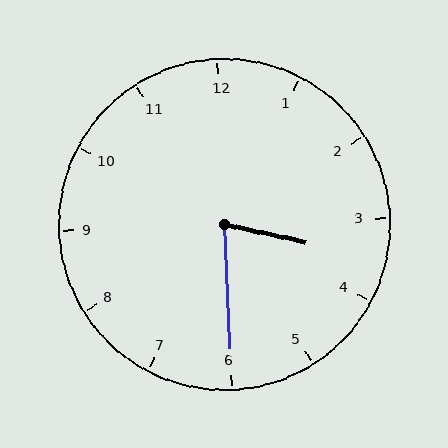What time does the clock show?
3:30.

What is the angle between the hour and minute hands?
Approximately 75 degrees.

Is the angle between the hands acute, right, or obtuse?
It is acute.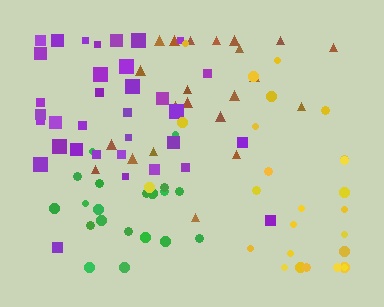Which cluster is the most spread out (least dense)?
Brown.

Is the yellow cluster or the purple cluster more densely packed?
Purple.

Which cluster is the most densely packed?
Green.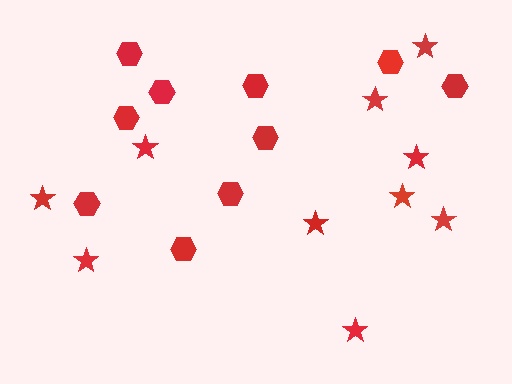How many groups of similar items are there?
There are 2 groups: one group of stars (10) and one group of hexagons (10).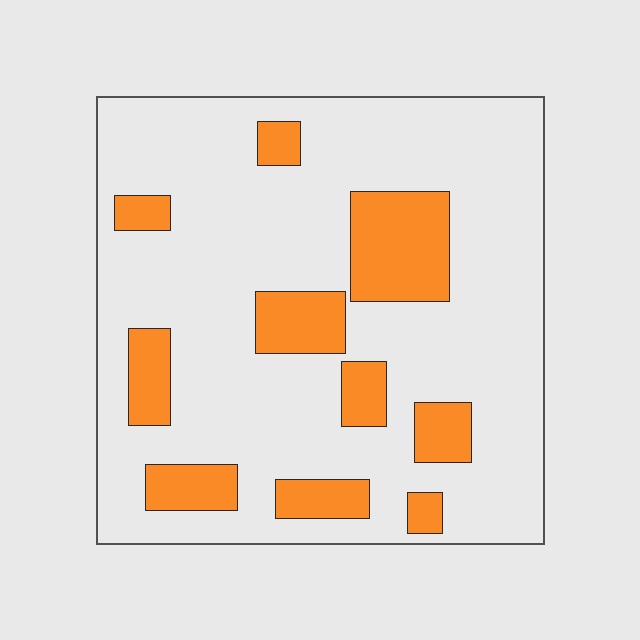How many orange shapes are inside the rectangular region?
10.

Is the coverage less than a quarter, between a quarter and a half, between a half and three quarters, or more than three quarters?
Less than a quarter.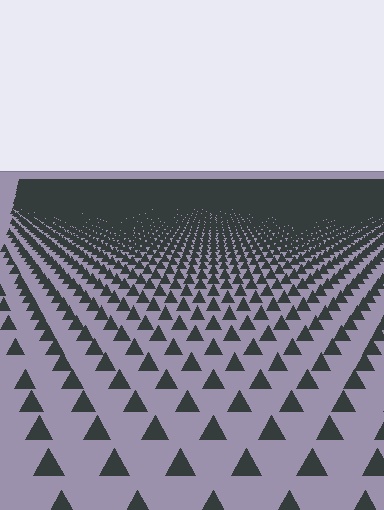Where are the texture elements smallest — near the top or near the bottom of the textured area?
Near the top.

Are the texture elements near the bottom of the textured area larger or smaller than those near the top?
Larger. Near the bottom, elements are closer to the viewer and appear at a bigger on-screen size.